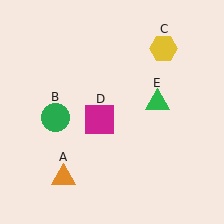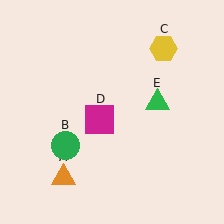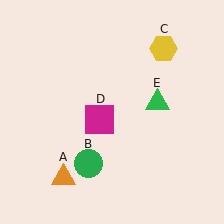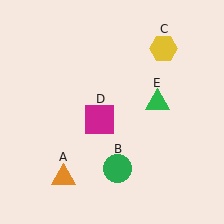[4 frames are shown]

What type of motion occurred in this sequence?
The green circle (object B) rotated counterclockwise around the center of the scene.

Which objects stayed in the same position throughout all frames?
Orange triangle (object A) and yellow hexagon (object C) and magenta square (object D) and green triangle (object E) remained stationary.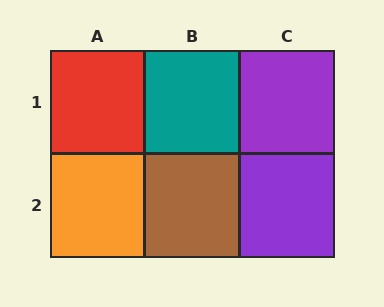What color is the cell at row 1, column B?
Teal.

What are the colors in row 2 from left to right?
Orange, brown, purple.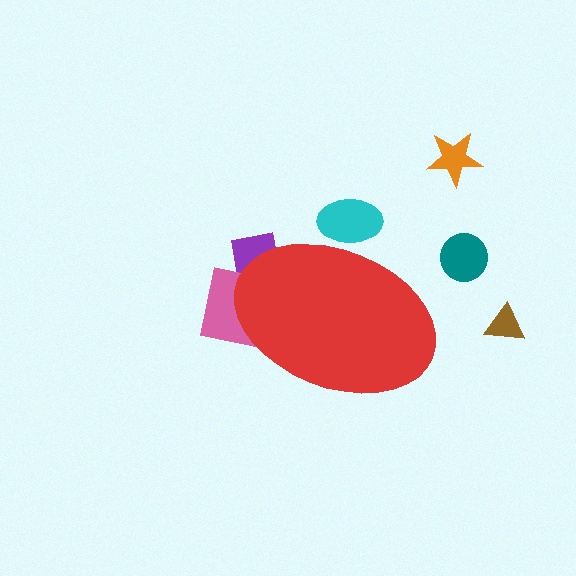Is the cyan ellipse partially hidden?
Yes, the cyan ellipse is partially hidden behind the red ellipse.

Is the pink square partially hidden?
Yes, the pink square is partially hidden behind the red ellipse.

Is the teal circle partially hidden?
No, the teal circle is fully visible.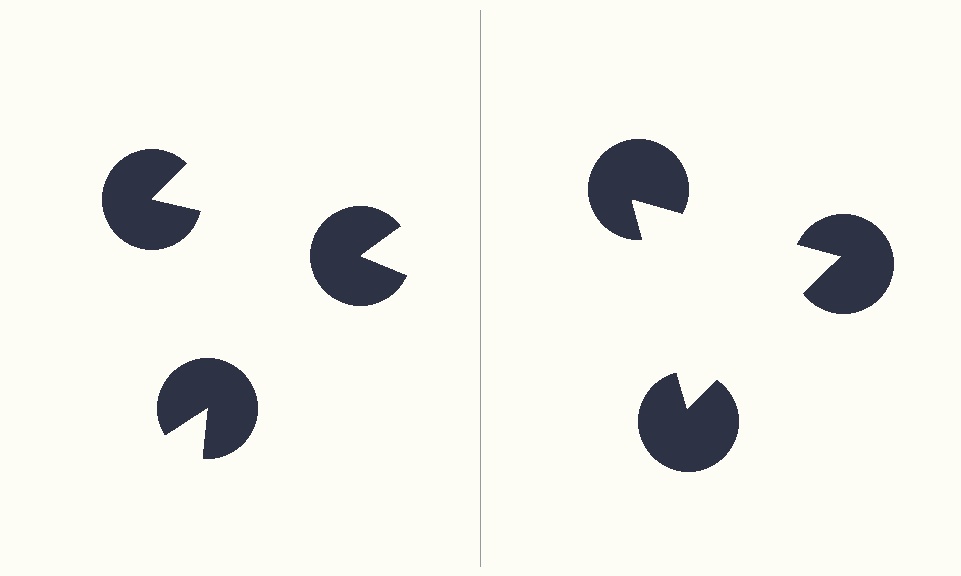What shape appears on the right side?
An illusory triangle.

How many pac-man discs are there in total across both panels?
6 — 3 on each side.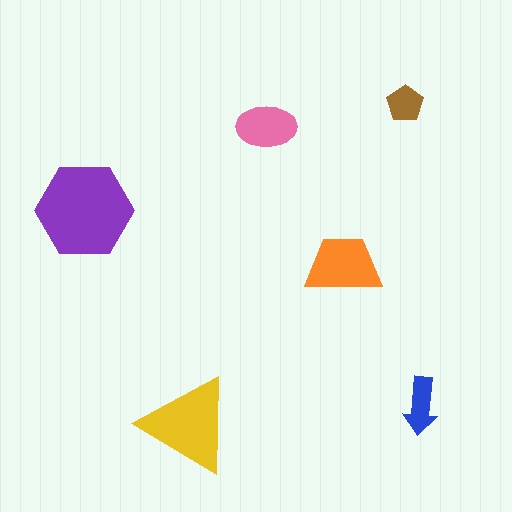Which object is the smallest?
The brown pentagon.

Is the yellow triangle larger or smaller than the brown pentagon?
Larger.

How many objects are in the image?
There are 6 objects in the image.